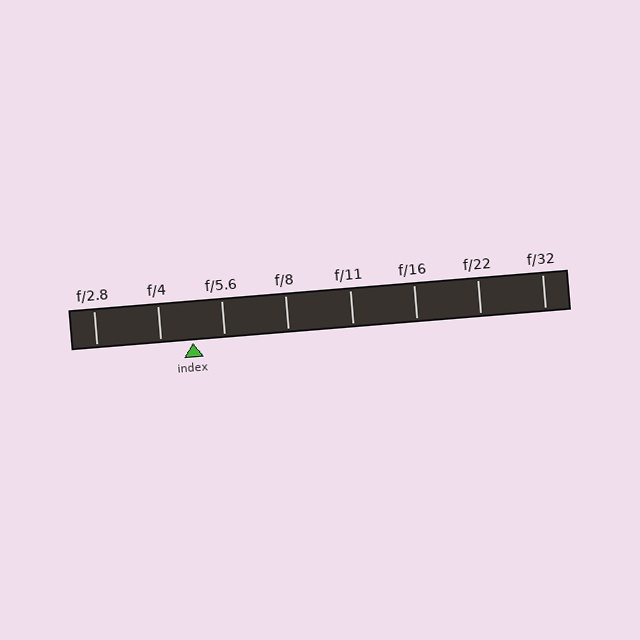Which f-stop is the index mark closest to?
The index mark is closest to f/5.6.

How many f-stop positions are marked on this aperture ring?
There are 8 f-stop positions marked.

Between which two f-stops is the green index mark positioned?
The index mark is between f/4 and f/5.6.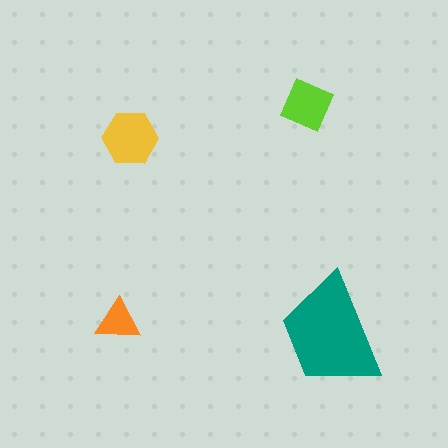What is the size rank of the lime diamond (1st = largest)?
3rd.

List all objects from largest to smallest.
The teal trapezoid, the yellow hexagon, the lime diamond, the orange triangle.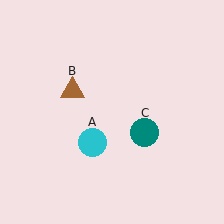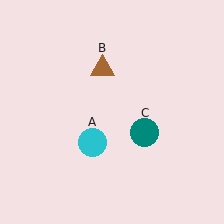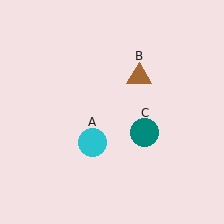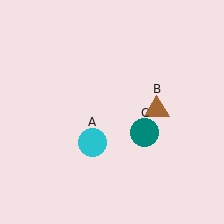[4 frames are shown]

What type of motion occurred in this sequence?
The brown triangle (object B) rotated clockwise around the center of the scene.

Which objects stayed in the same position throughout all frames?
Cyan circle (object A) and teal circle (object C) remained stationary.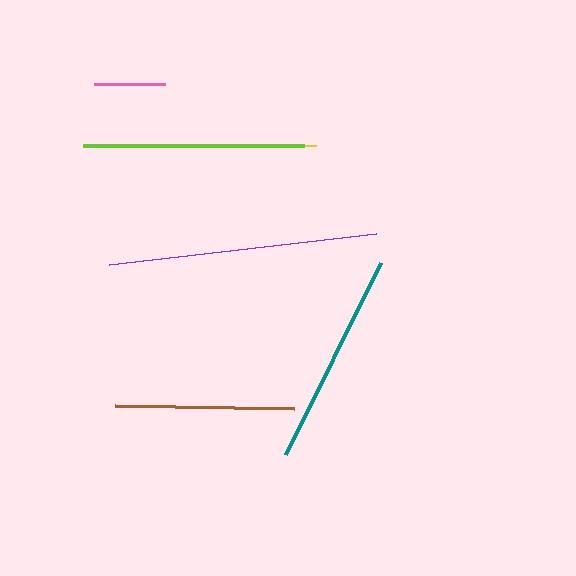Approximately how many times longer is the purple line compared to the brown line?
The purple line is approximately 1.5 times the length of the brown line.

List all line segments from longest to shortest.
From longest to shortest: purple, lime, teal, brown, yellow, pink.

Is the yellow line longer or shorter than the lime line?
The lime line is longer than the yellow line.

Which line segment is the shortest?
The pink line is the shortest at approximately 71 pixels.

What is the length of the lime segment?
The lime segment is approximately 221 pixels long.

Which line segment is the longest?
The purple line is the longest at approximately 269 pixels.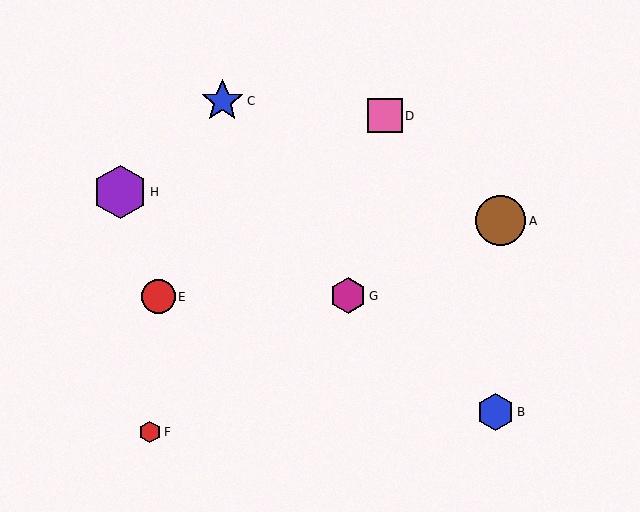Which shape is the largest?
The purple hexagon (labeled H) is the largest.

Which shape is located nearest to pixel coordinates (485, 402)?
The blue hexagon (labeled B) at (496, 412) is nearest to that location.